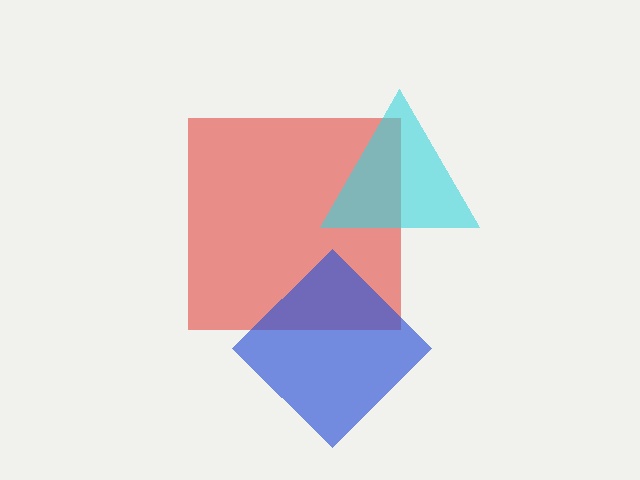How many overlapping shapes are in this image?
There are 3 overlapping shapes in the image.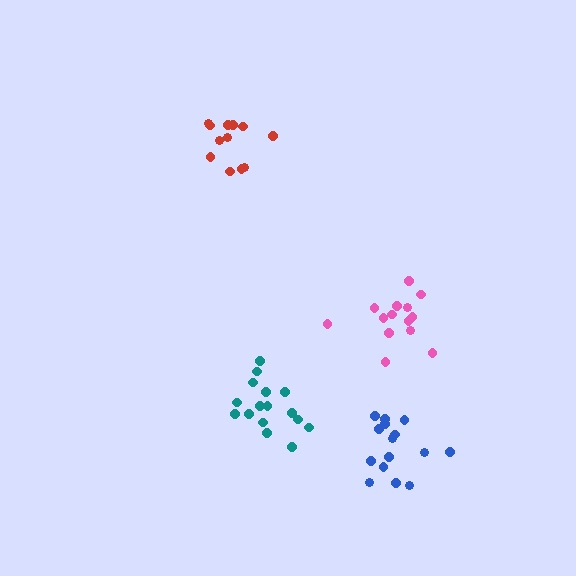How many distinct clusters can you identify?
There are 4 distinct clusters.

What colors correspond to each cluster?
The clusters are colored: blue, pink, red, teal.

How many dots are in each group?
Group 1: 15 dots, Group 2: 14 dots, Group 3: 12 dots, Group 4: 16 dots (57 total).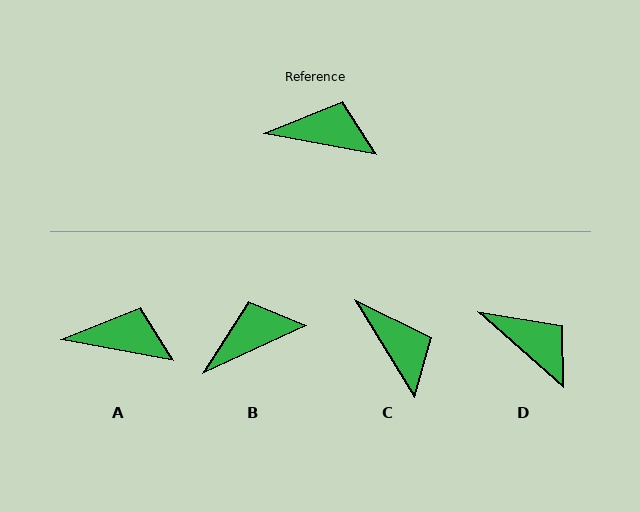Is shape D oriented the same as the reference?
No, it is off by about 31 degrees.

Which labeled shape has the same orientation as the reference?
A.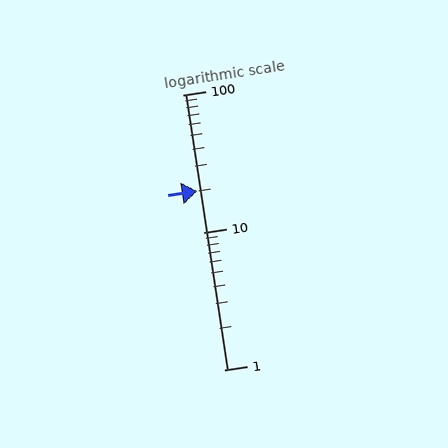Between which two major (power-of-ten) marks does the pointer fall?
The pointer is between 10 and 100.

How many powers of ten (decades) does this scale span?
The scale spans 2 decades, from 1 to 100.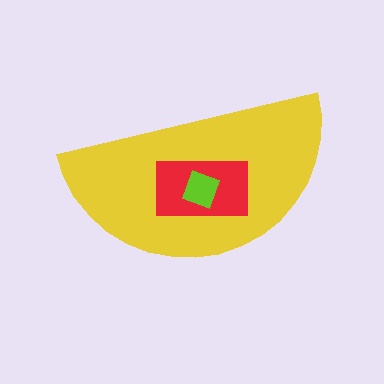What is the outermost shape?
The yellow semicircle.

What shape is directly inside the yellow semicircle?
The red rectangle.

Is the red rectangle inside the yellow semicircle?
Yes.